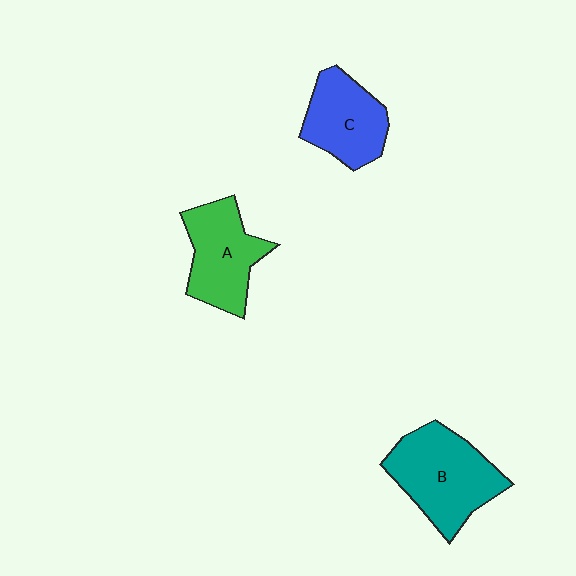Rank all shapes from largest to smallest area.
From largest to smallest: B (teal), A (green), C (blue).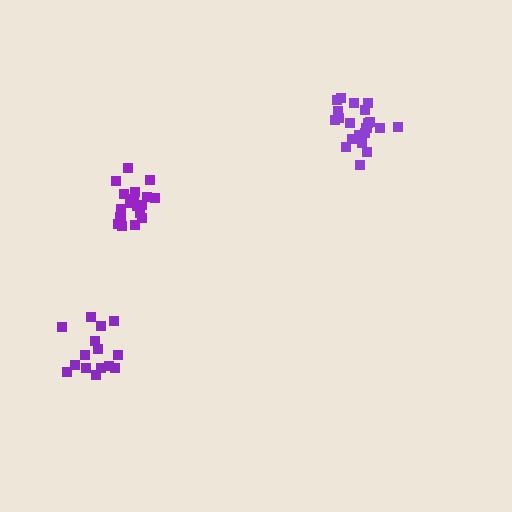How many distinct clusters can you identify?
There are 3 distinct clusters.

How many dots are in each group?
Group 1: 15 dots, Group 2: 21 dots, Group 3: 19 dots (55 total).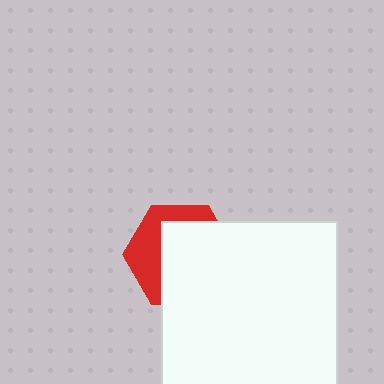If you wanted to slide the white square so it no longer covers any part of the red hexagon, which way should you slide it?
Slide it toward the lower-right — that is the most direct way to separate the two shapes.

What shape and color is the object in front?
The object in front is a white square.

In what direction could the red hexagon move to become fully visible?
The red hexagon could move toward the upper-left. That would shift it out from behind the white square entirely.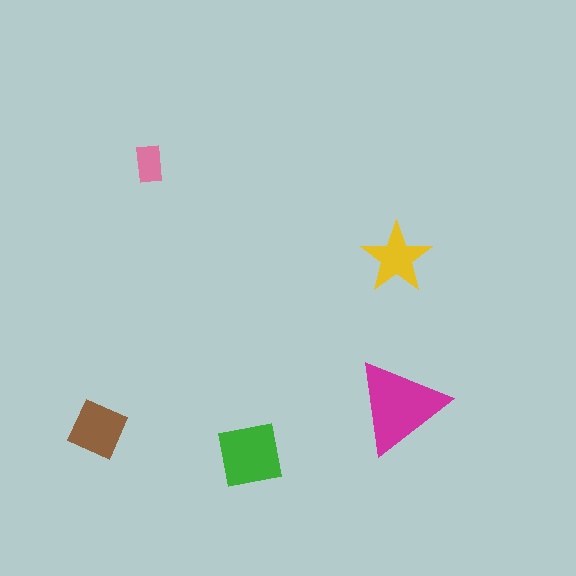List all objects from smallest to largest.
The pink rectangle, the yellow star, the brown diamond, the green square, the magenta triangle.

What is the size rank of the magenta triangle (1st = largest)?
1st.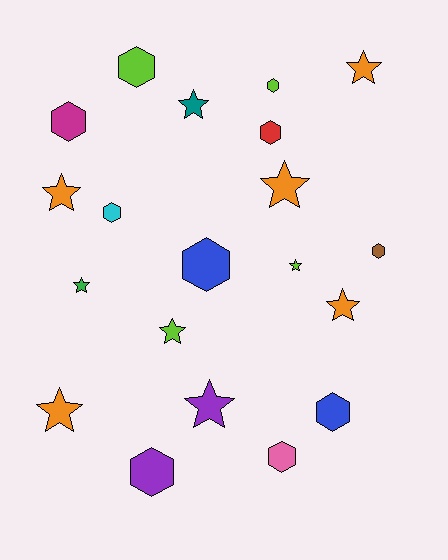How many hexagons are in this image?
There are 10 hexagons.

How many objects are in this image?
There are 20 objects.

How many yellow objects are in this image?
There are no yellow objects.